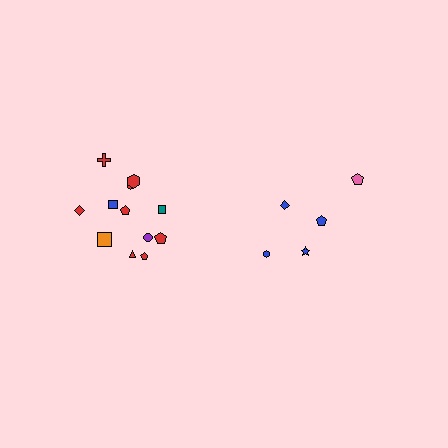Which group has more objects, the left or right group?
The left group.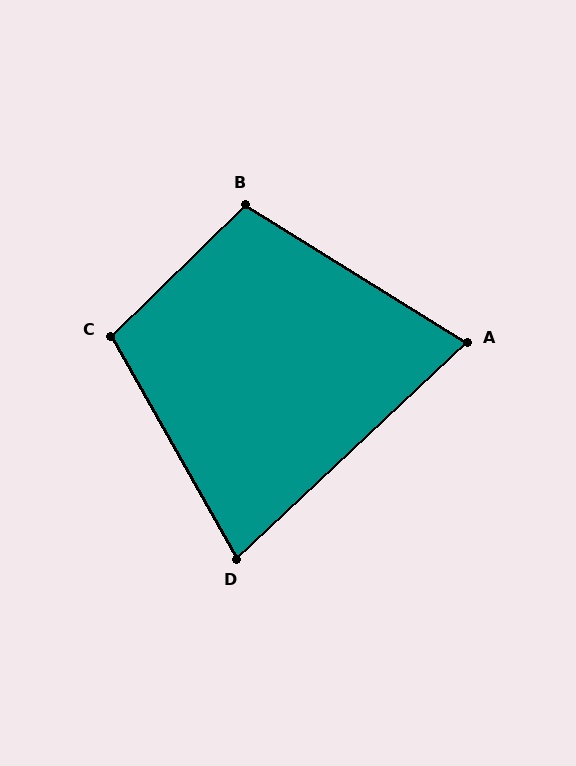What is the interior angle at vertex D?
Approximately 76 degrees (acute).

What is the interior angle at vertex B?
Approximately 104 degrees (obtuse).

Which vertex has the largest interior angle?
C, at approximately 105 degrees.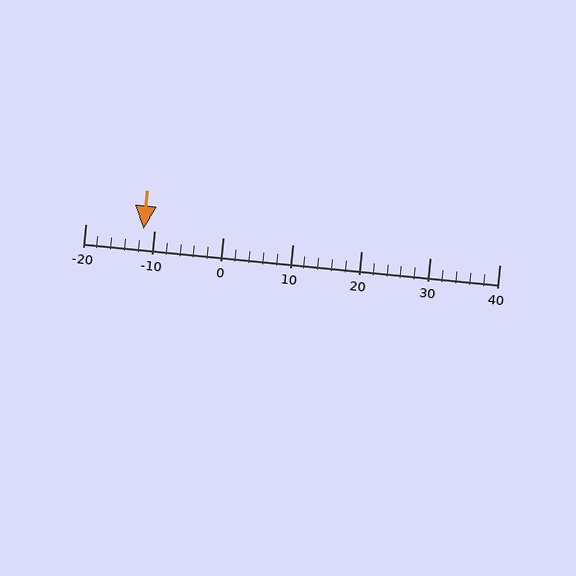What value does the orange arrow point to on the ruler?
The orange arrow points to approximately -12.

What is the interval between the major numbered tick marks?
The major tick marks are spaced 10 units apart.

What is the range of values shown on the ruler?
The ruler shows values from -20 to 40.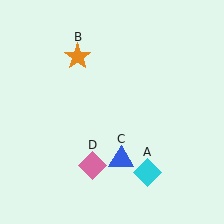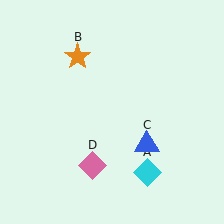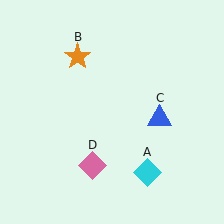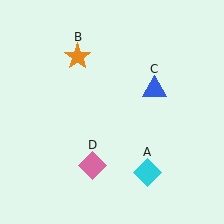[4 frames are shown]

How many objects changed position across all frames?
1 object changed position: blue triangle (object C).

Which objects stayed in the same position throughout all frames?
Cyan diamond (object A) and orange star (object B) and pink diamond (object D) remained stationary.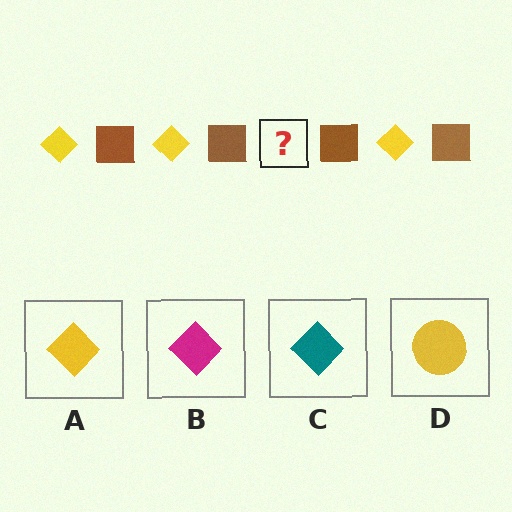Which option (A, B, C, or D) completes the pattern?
A.